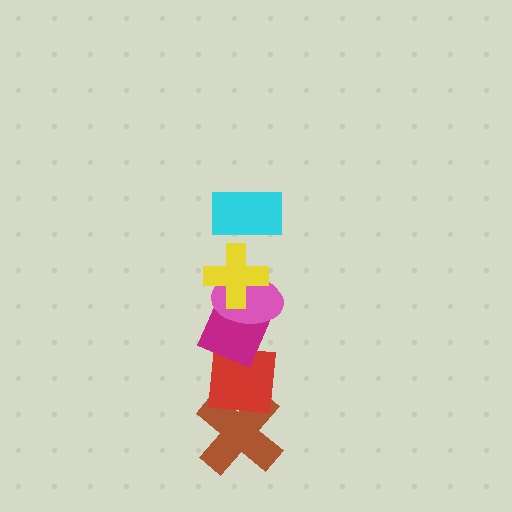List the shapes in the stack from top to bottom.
From top to bottom: the cyan rectangle, the yellow cross, the pink ellipse, the magenta diamond, the red square, the brown cross.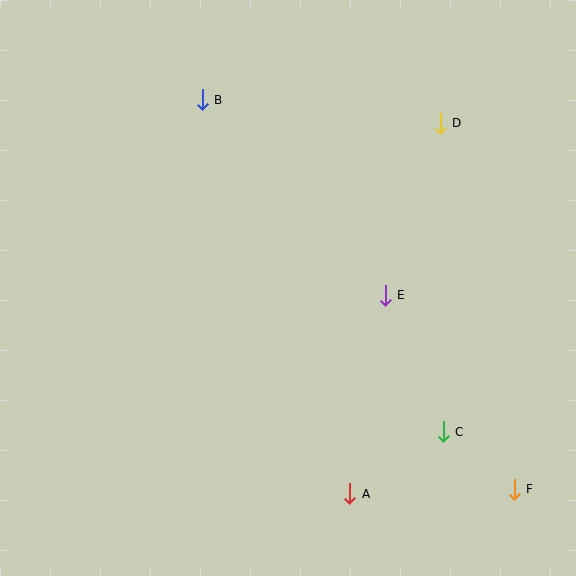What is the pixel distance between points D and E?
The distance between D and E is 181 pixels.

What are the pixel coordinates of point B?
Point B is at (202, 100).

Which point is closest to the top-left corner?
Point B is closest to the top-left corner.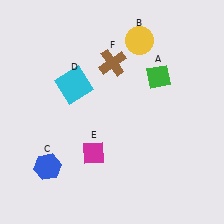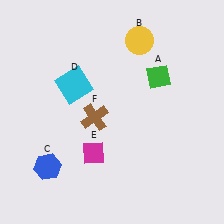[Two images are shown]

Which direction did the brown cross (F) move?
The brown cross (F) moved down.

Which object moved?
The brown cross (F) moved down.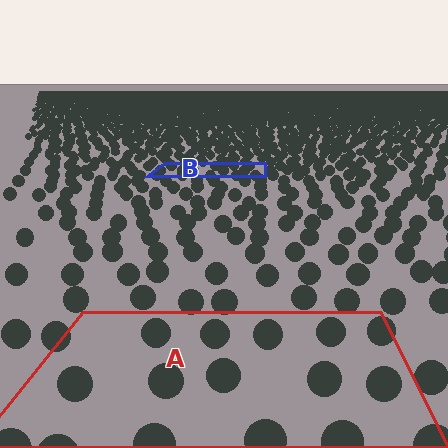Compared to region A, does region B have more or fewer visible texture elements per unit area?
Region B has more texture elements per unit area — they are packed more densely because it is farther away.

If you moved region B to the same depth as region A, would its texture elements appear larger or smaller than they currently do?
They would appear larger. At a closer depth, the same texture elements are projected at a bigger on-screen size.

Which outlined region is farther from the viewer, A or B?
Region B is farther from the viewer — the texture elements inside it appear smaller and more densely packed.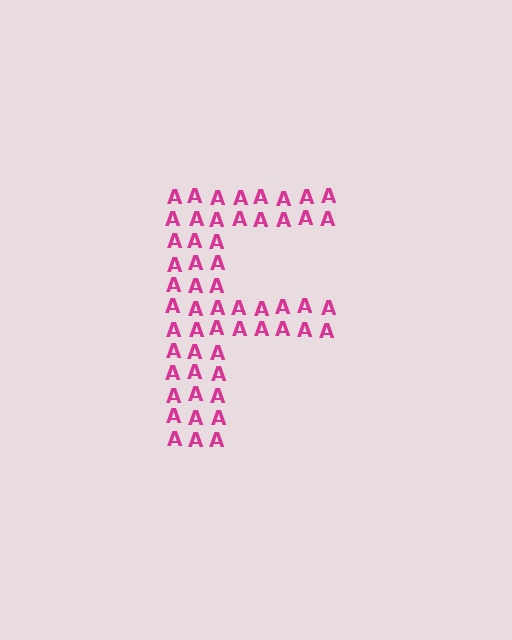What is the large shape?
The large shape is the letter F.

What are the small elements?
The small elements are letter A's.